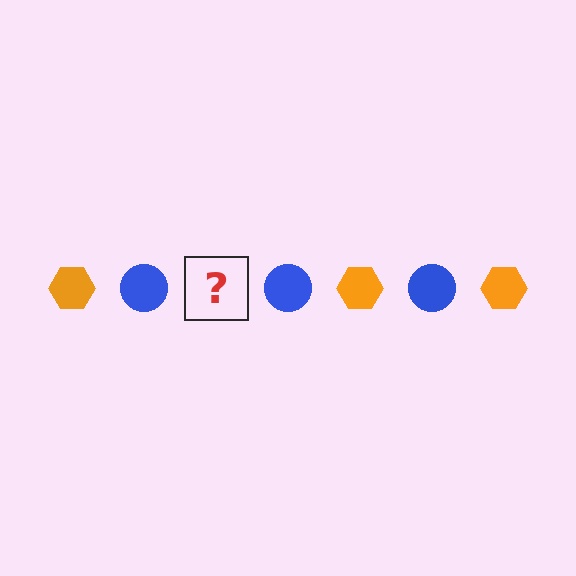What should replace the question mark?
The question mark should be replaced with an orange hexagon.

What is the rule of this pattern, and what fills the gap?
The rule is that the pattern alternates between orange hexagon and blue circle. The gap should be filled with an orange hexagon.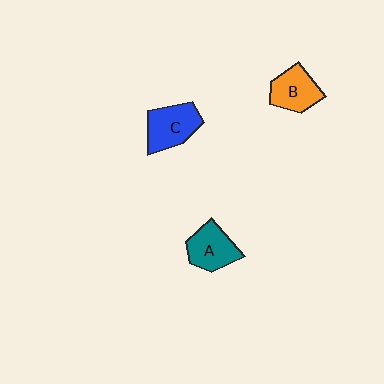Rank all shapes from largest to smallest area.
From largest to smallest: C (blue), A (teal), B (orange).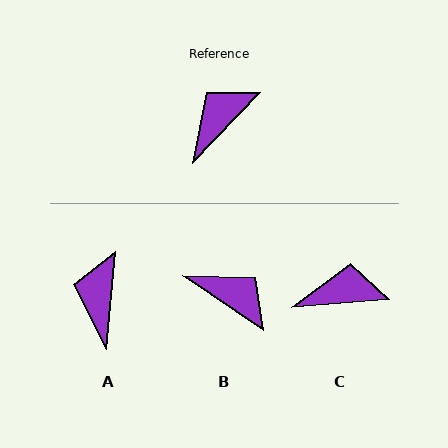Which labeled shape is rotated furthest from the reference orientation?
B, about 80 degrees away.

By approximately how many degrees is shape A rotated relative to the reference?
Approximately 38 degrees counter-clockwise.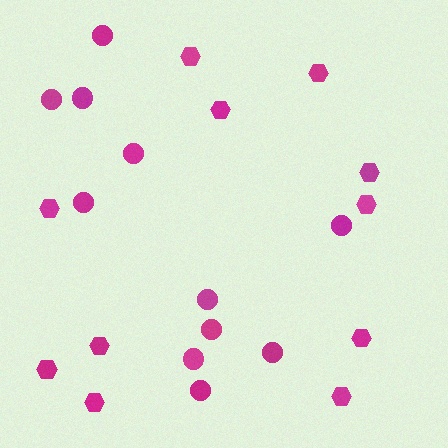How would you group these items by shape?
There are 2 groups: one group of hexagons (11) and one group of circles (11).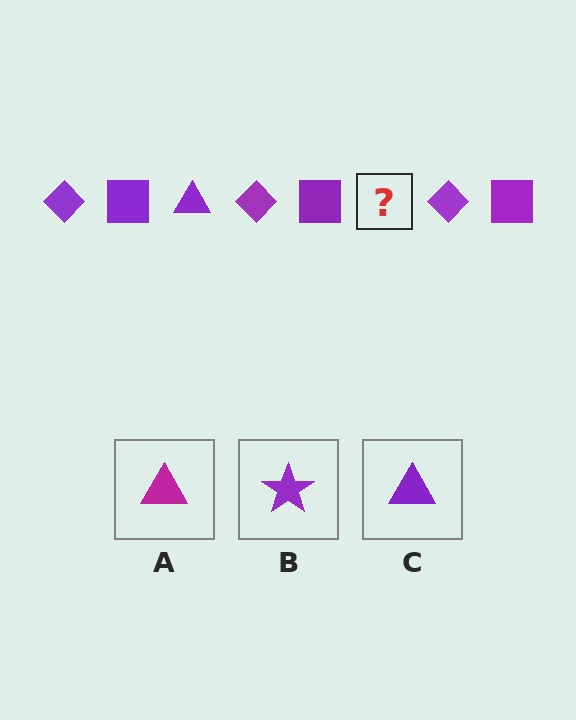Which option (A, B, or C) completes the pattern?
C.